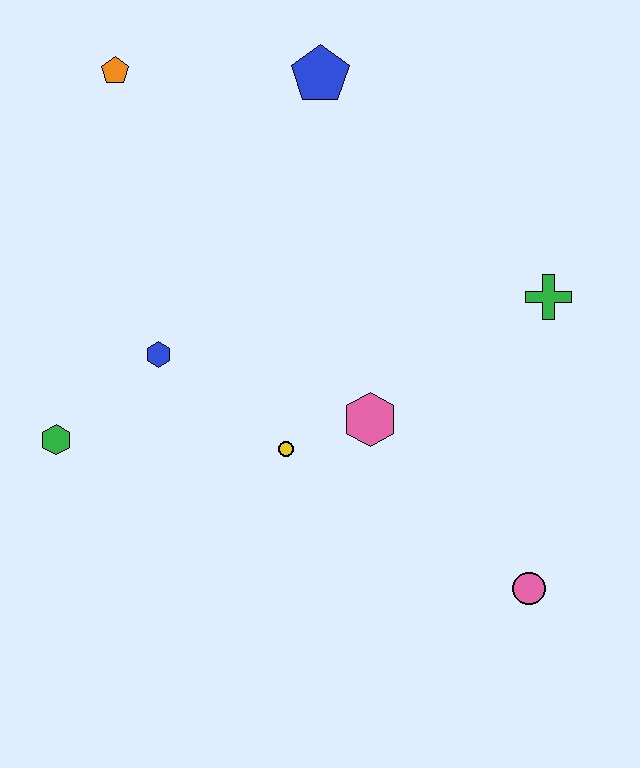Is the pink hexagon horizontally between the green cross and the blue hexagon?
Yes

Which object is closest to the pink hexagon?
The yellow circle is closest to the pink hexagon.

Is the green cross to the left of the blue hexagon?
No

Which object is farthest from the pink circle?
The orange pentagon is farthest from the pink circle.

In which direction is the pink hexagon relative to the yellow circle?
The pink hexagon is to the right of the yellow circle.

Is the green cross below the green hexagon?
No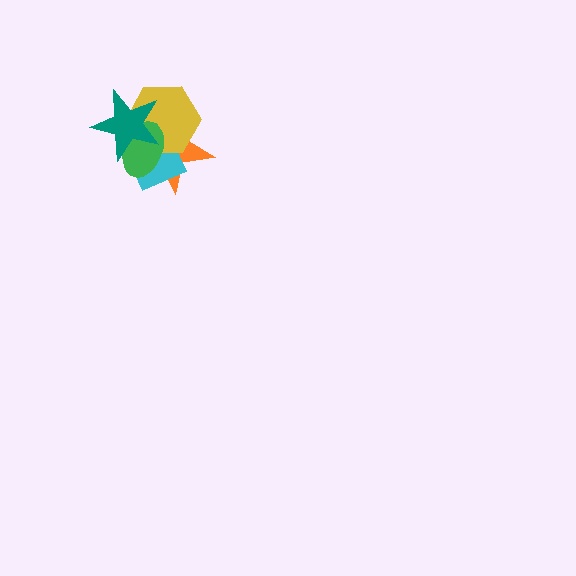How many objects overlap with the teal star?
4 objects overlap with the teal star.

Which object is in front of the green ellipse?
The teal star is in front of the green ellipse.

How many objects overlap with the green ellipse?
4 objects overlap with the green ellipse.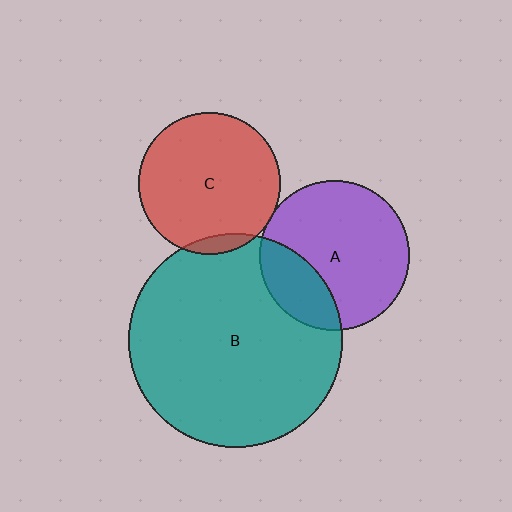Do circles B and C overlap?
Yes.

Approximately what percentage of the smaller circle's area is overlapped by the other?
Approximately 5%.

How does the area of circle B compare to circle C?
Approximately 2.3 times.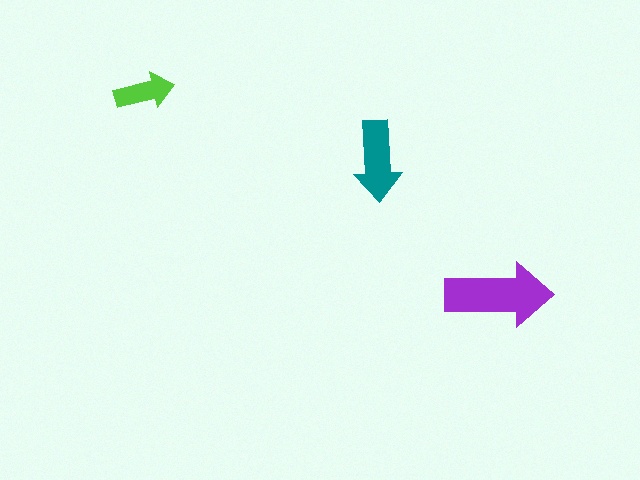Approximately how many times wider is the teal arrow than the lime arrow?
About 1.5 times wider.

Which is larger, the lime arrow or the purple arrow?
The purple one.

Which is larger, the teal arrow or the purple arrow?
The purple one.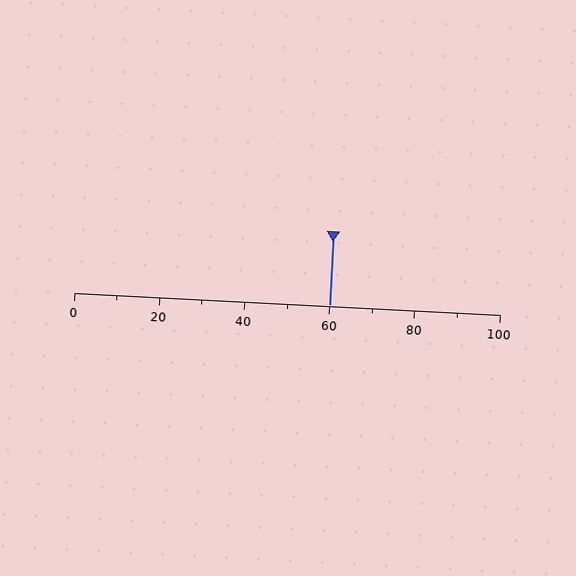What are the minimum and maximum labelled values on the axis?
The axis runs from 0 to 100.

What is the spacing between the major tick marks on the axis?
The major ticks are spaced 20 apart.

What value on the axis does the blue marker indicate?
The marker indicates approximately 60.